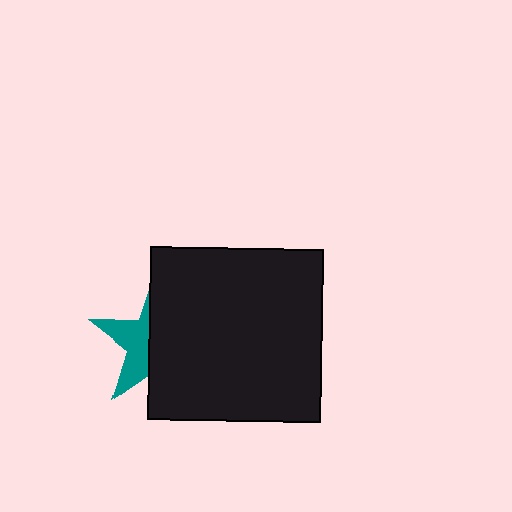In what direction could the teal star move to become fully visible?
The teal star could move left. That would shift it out from behind the black square entirely.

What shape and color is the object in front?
The object in front is a black square.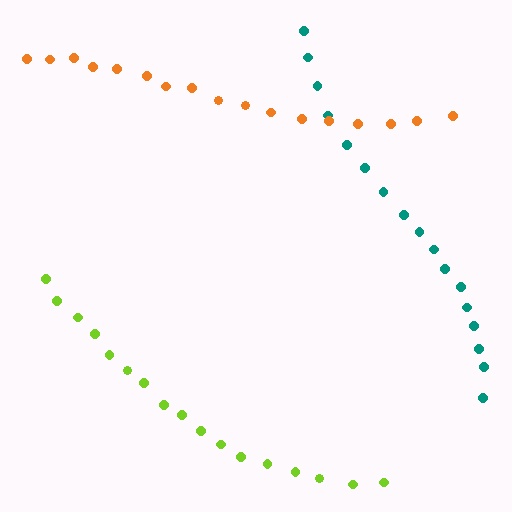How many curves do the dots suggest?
There are 3 distinct paths.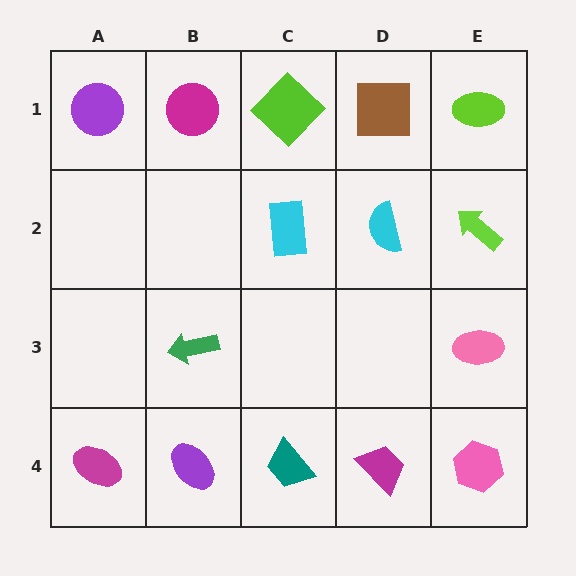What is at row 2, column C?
A cyan rectangle.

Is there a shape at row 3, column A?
No, that cell is empty.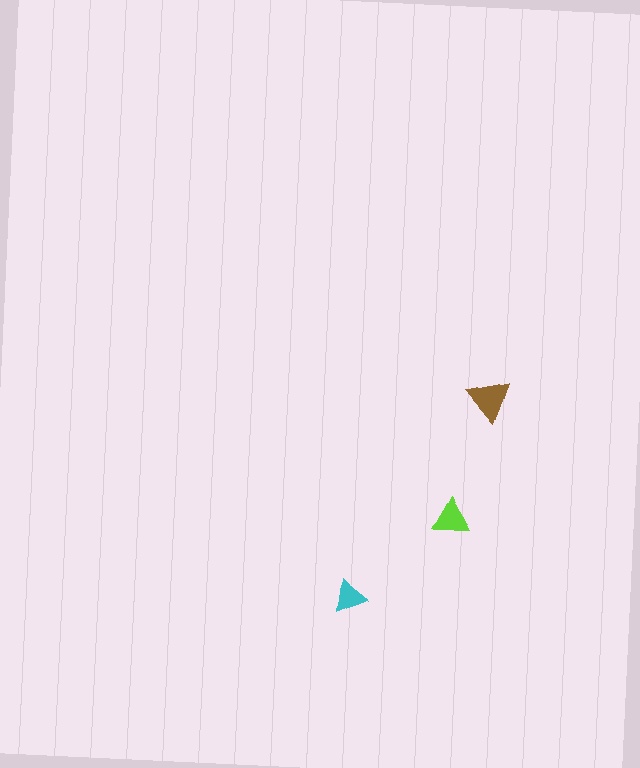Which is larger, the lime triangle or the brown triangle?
The brown one.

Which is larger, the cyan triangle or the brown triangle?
The brown one.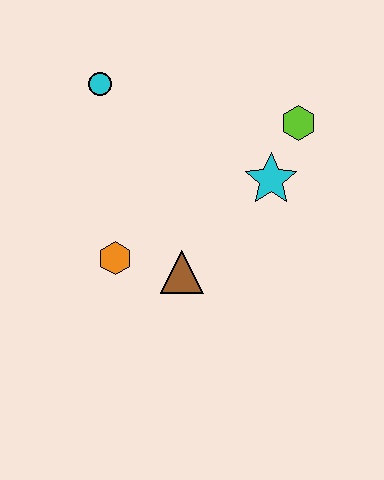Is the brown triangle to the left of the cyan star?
Yes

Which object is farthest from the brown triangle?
The cyan circle is farthest from the brown triangle.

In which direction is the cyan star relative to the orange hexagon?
The cyan star is to the right of the orange hexagon.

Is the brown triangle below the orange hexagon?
Yes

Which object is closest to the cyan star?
The lime hexagon is closest to the cyan star.